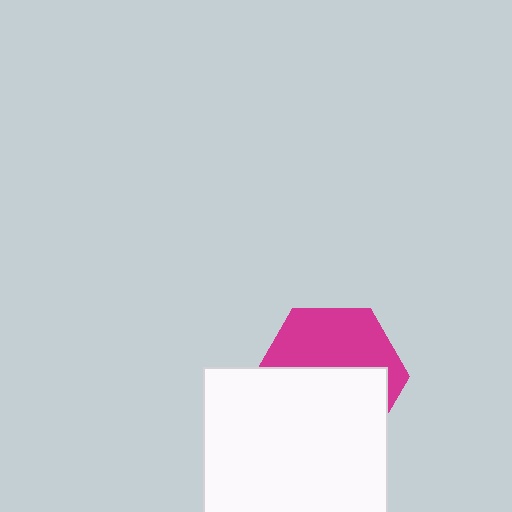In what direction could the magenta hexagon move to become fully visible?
The magenta hexagon could move up. That would shift it out from behind the white square entirely.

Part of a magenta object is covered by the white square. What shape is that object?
It is a hexagon.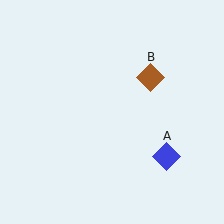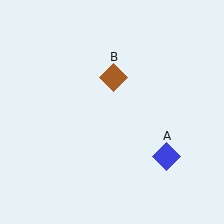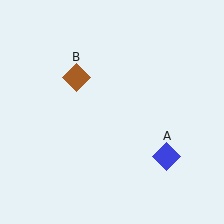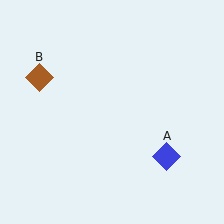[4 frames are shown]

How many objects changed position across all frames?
1 object changed position: brown diamond (object B).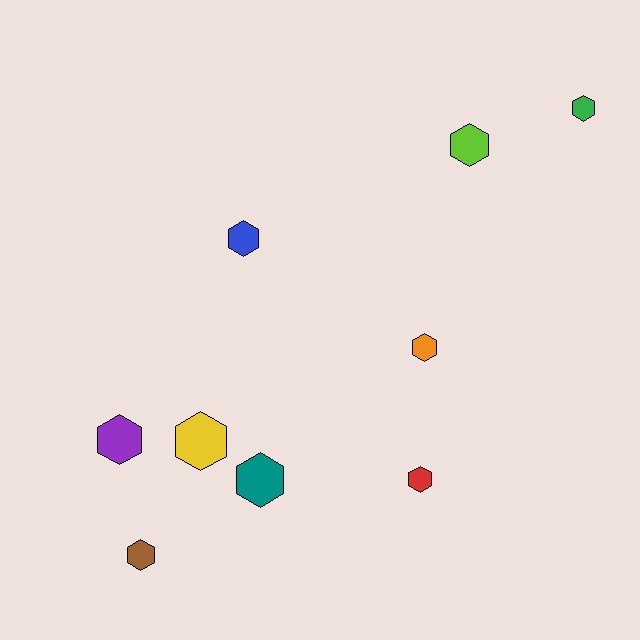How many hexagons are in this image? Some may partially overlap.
There are 9 hexagons.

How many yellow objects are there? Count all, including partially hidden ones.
There is 1 yellow object.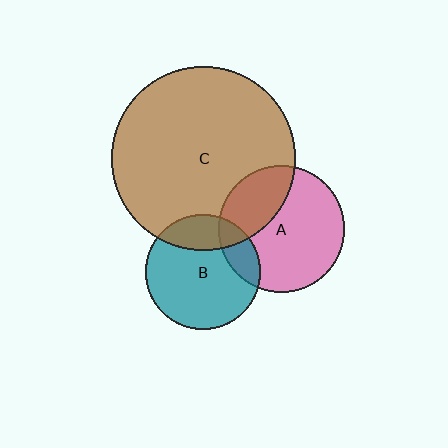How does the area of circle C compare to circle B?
Approximately 2.6 times.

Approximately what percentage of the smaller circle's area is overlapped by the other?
Approximately 20%.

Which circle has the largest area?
Circle C (brown).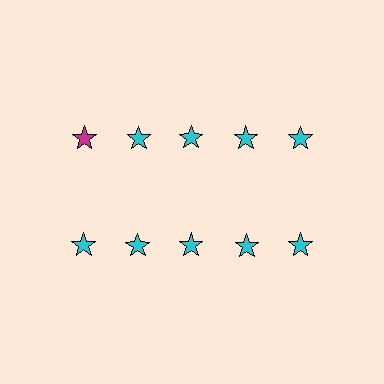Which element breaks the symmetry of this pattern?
The magenta star in the top row, leftmost column breaks the symmetry. All other shapes are cyan stars.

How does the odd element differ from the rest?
It has a different color: magenta instead of cyan.